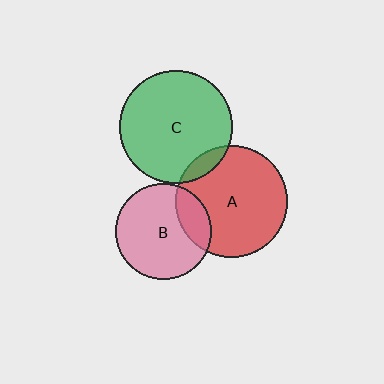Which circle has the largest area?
Circle C (green).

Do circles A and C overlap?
Yes.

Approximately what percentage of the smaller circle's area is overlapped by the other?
Approximately 10%.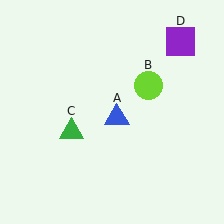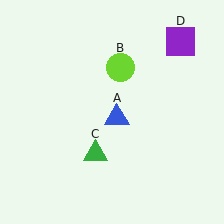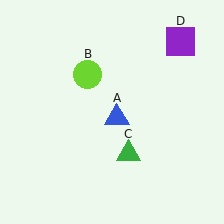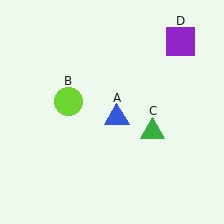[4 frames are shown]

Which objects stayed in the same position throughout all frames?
Blue triangle (object A) and purple square (object D) remained stationary.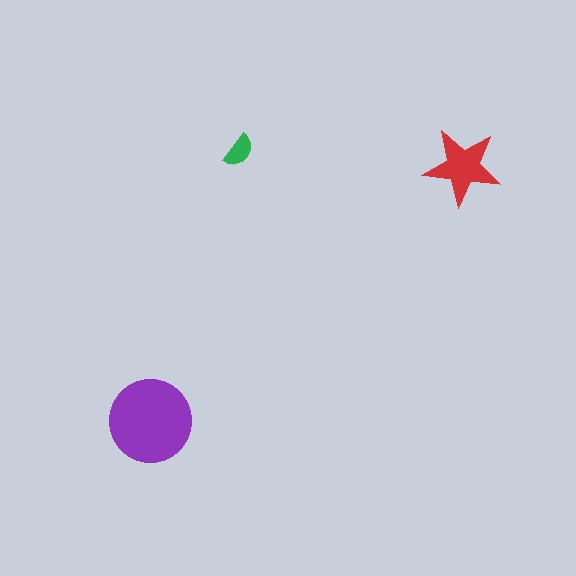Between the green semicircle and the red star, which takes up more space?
The red star.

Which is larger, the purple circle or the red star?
The purple circle.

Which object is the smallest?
The green semicircle.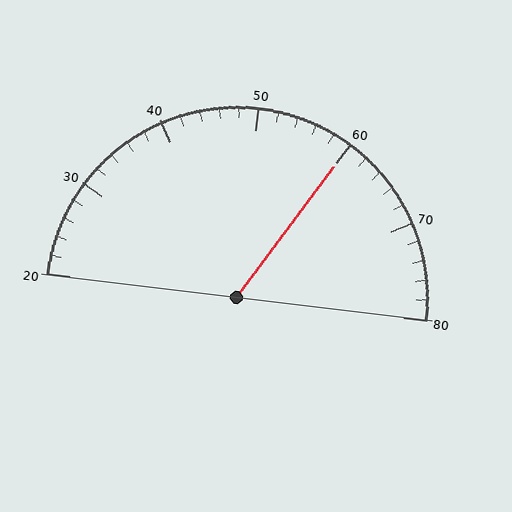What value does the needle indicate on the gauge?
The needle indicates approximately 60.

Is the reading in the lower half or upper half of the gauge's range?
The reading is in the upper half of the range (20 to 80).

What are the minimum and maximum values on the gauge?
The gauge ranges from 20 to 80.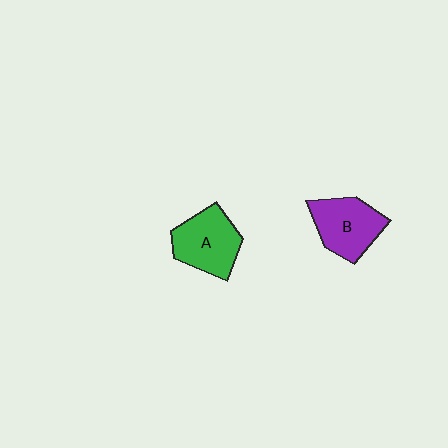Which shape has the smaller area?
Shape B (purple).